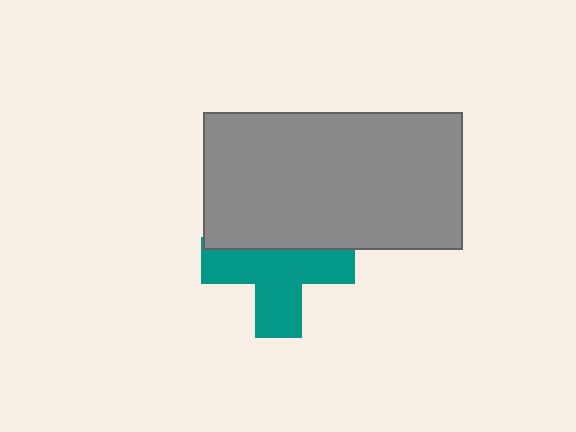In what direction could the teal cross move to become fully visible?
The teal cross could move down. That would shift it out from behind the gray rectangle entirely.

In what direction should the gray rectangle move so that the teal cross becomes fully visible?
The gray rectangle should move up. That is the shortest direction to clear the overlap and leave the teal cross fully visible.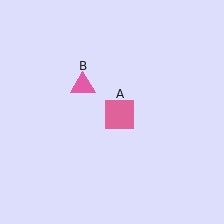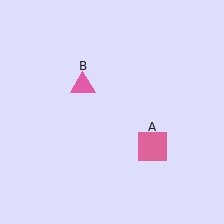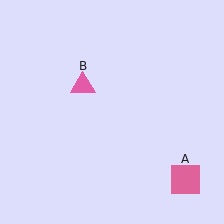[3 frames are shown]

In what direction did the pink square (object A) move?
The pink square (object A) moved down and to the right.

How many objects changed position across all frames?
1 object changed position: pink square (object A).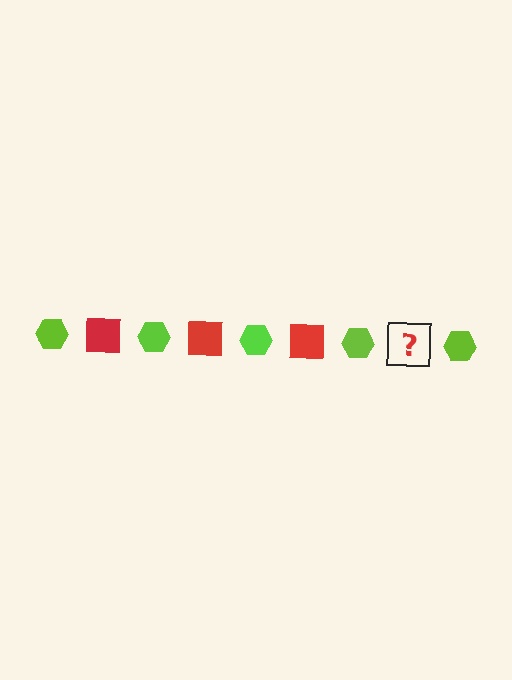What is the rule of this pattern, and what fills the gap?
The rule is that the pattern alternates between lime hexagon and red square. The gap should be filled with a red square.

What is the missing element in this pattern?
The missing element is a red square.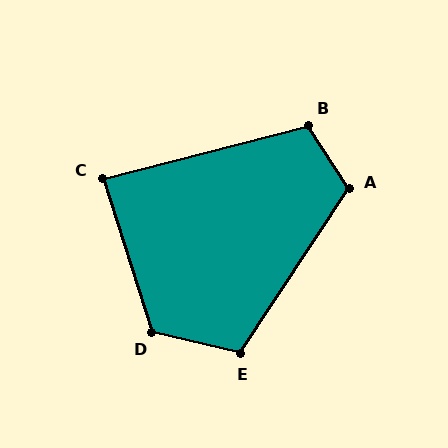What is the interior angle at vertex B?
Approximately 108 degrees (obtuse).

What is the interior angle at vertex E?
Approximately 110 degrees (obtuse).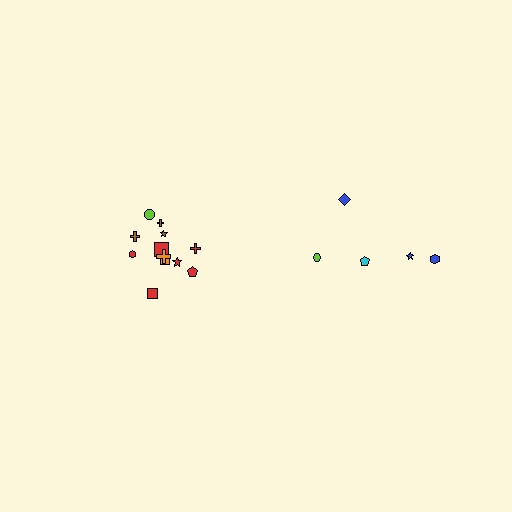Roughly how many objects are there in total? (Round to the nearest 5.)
Roughly 15 objects in total.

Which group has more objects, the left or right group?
The left group.